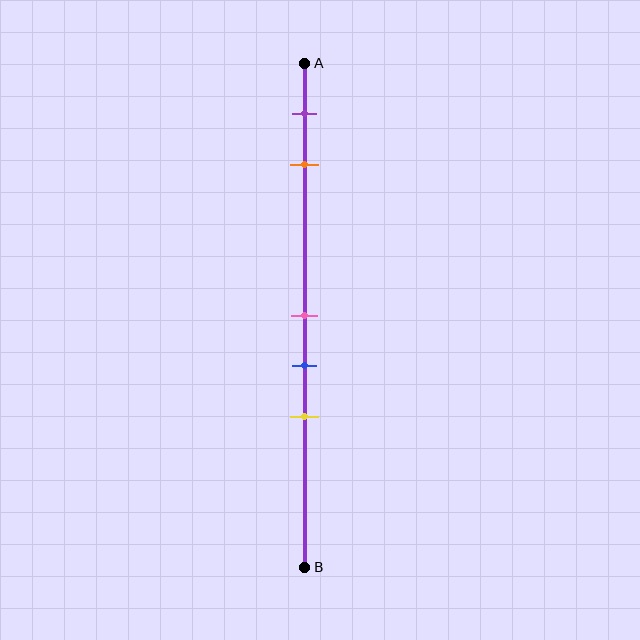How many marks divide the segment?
There are 5 marks dividing the segment.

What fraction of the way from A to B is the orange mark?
The orange mark is approximately 20% (0.2) of the way from A to B.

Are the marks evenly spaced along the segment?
No, the marks are not evenly spaced.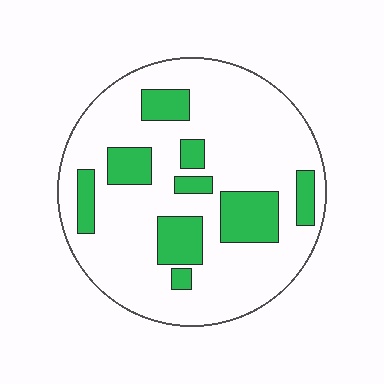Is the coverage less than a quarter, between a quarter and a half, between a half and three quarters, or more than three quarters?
Less than a quarter.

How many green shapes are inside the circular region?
9.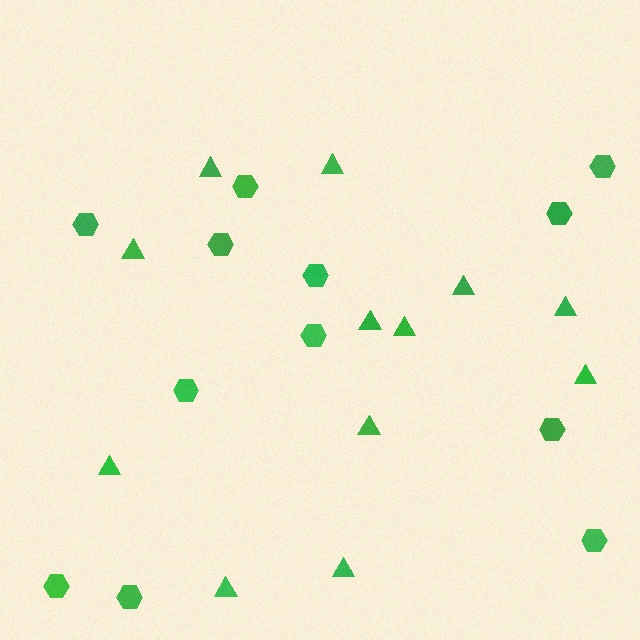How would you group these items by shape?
There are 2 groups: one group of hexagons (12) and one group of triangles (12).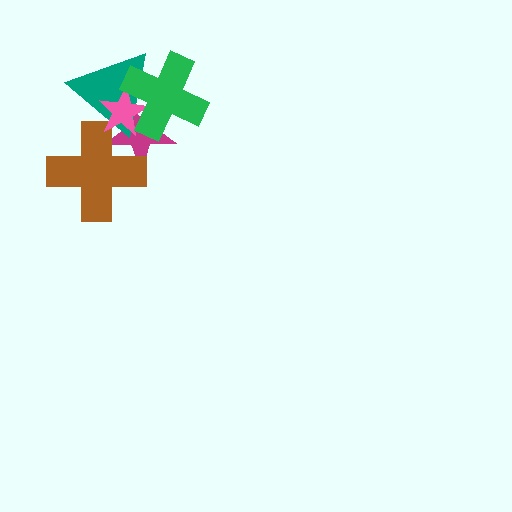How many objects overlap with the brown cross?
3 objects overlap with the brown cross.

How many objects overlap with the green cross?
3 objects overlap with the green cross.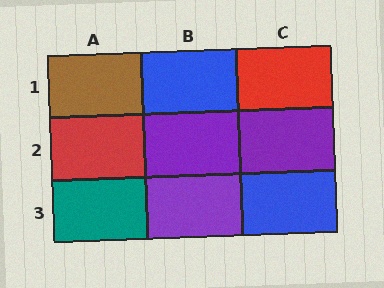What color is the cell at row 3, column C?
Blue.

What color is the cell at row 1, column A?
Brown.